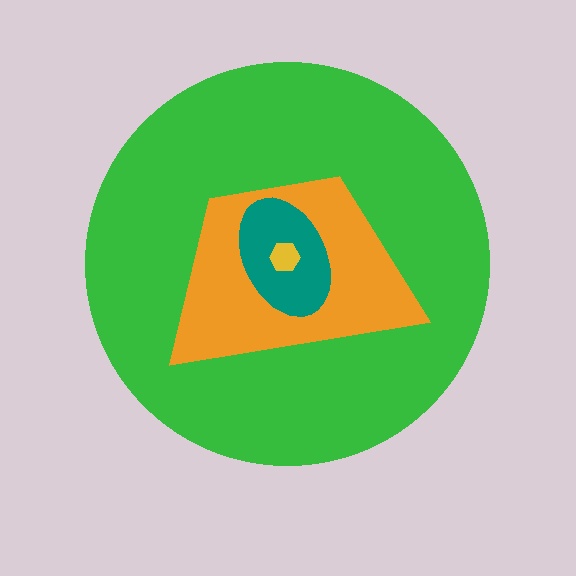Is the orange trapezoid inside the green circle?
Yes.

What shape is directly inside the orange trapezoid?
The teal ellipse.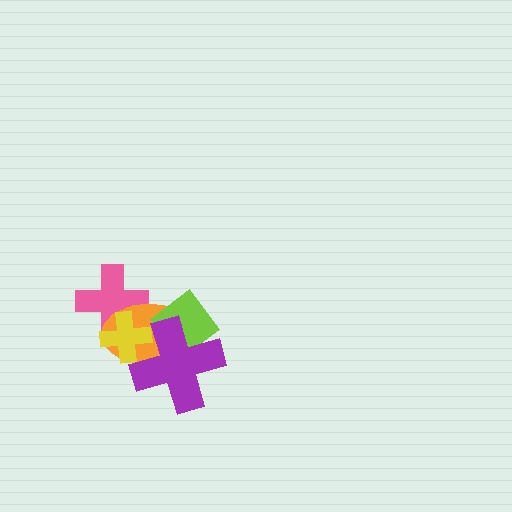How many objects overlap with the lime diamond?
2 objects overlap with the lime diamond.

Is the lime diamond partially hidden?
Yes, it is partially covered by another shape.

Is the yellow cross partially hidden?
Yes, it is partially covered by another shape.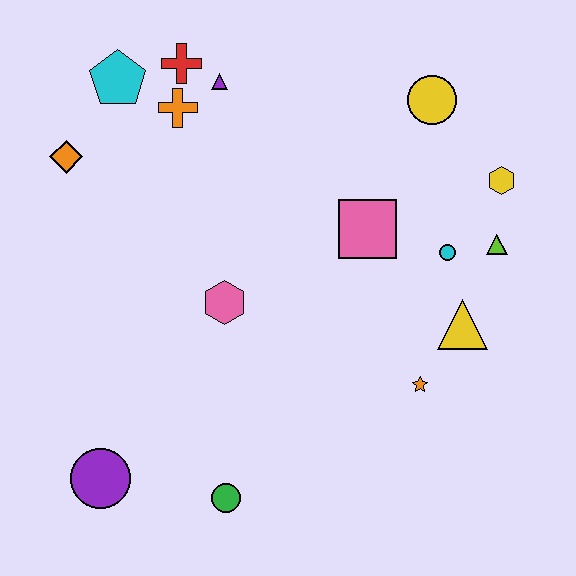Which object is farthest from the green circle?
The yellow circle is farthest from the green circle.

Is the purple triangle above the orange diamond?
Yes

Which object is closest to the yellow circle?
The yellow hexagon is closest to the yellow circle.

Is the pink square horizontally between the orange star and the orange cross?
Yes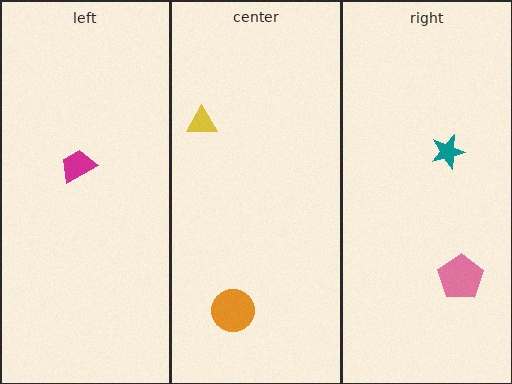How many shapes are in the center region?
2.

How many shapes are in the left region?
1.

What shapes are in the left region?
The magenta trapezoid.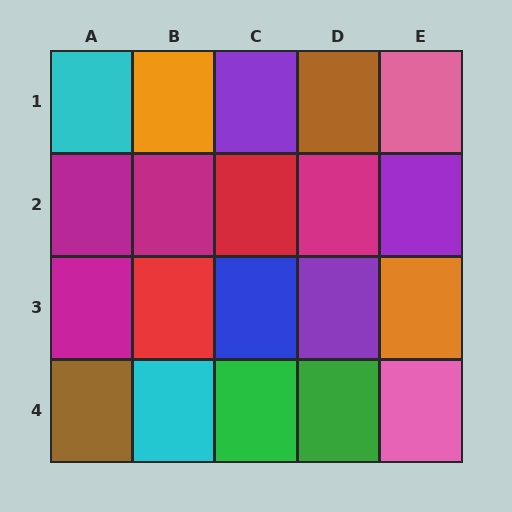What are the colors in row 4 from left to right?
Brown, cyan, green, green, pink.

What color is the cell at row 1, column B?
Orange.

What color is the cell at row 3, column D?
Purple.